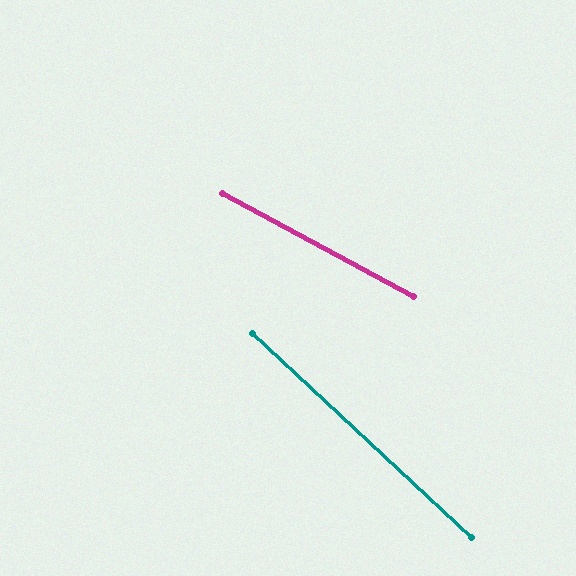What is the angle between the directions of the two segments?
Approximately 14 degrees.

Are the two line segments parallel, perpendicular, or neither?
Neither parallel nor perpendicular — they differ by about 14°.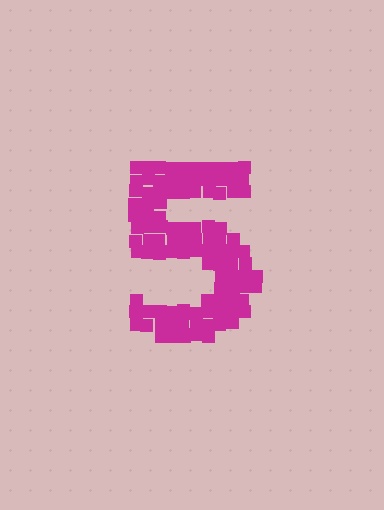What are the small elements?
The small elements are squares.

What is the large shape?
The large shape is the digit 5.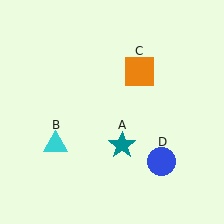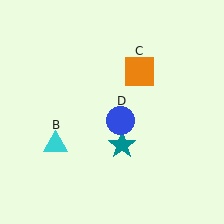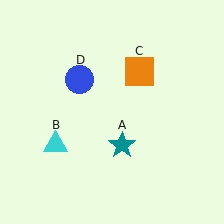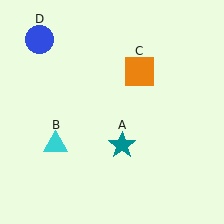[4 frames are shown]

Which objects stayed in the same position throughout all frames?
Teal star (object A) and cyan triangle (object B) and orange square (object C) remained stationary.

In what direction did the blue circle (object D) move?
The blue circle (object D) moved up and to the left.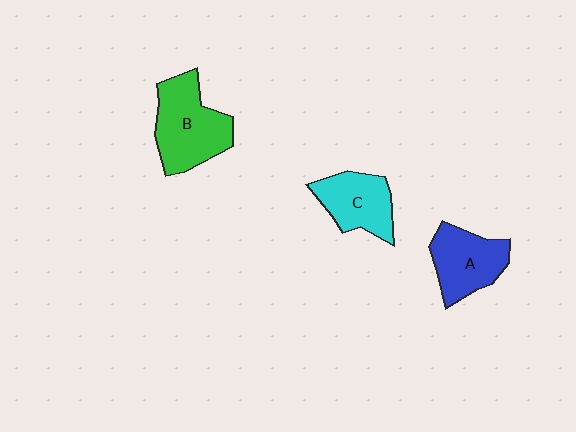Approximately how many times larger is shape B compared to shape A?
Approximately 1.3 times.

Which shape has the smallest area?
Shape C (cyan).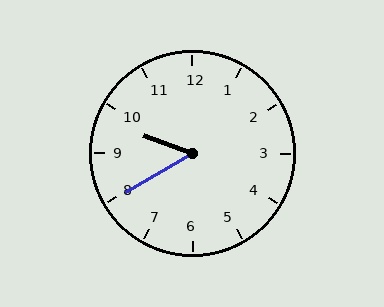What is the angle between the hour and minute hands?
Approximately 50 degrees.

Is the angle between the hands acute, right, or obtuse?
It is acute.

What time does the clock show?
9:40.